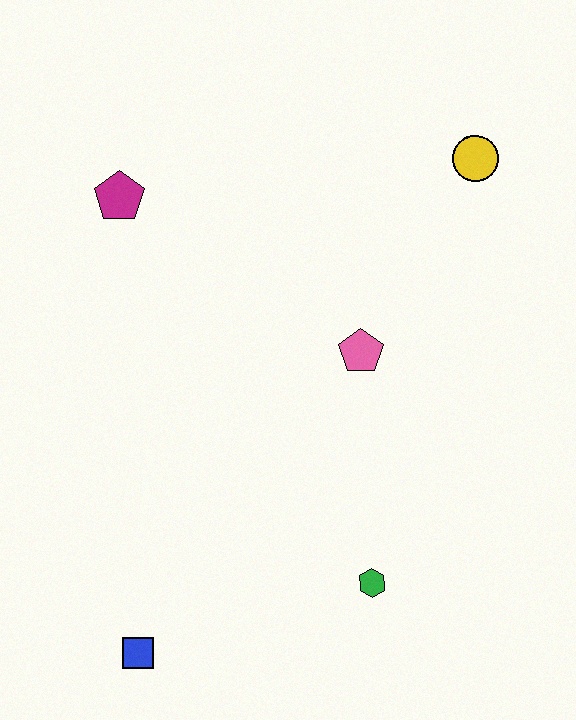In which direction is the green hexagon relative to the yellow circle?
The green hexagon is below the yellow circle.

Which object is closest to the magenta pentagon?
The pink pentagon is closest to the magenta pentagon.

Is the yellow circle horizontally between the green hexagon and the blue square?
No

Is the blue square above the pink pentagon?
No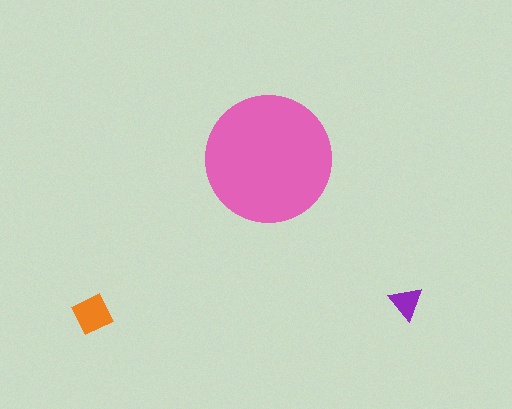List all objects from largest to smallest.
The pink circle, the orange diamond, the purple triangle.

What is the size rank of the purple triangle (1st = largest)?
3rd.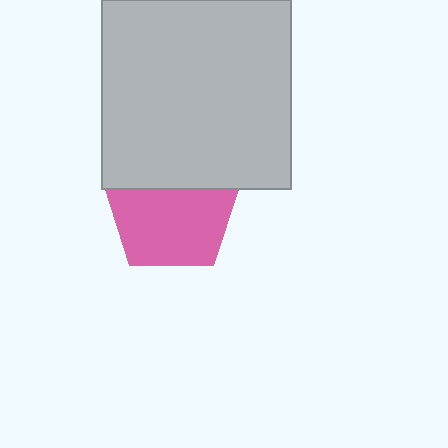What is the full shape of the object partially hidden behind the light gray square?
The partially hidden object is a pink pentagon.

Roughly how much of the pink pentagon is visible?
Most of it is visible (roughly 69%).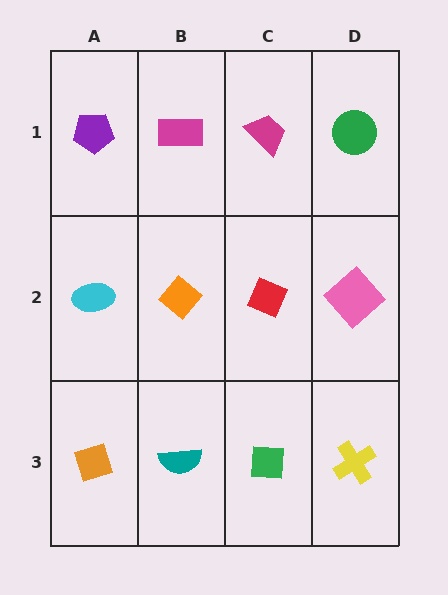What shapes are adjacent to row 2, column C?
A magenta trapezoid (row 1, column C), a green square (row 3, column C), an orange diamond (row 2, column B), a pink diamond (row 2, column D).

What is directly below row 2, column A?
An orange diamond.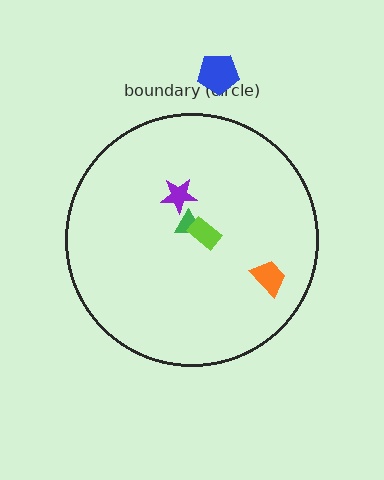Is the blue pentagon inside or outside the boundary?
Outside.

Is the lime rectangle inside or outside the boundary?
Inside.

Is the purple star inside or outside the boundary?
Inside.